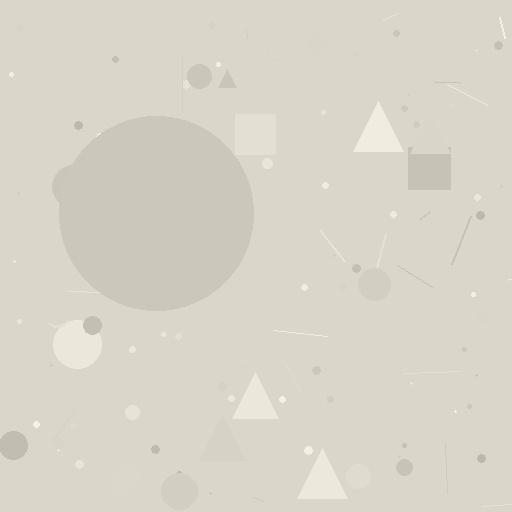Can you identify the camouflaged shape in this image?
The camouflaged shape is a circle.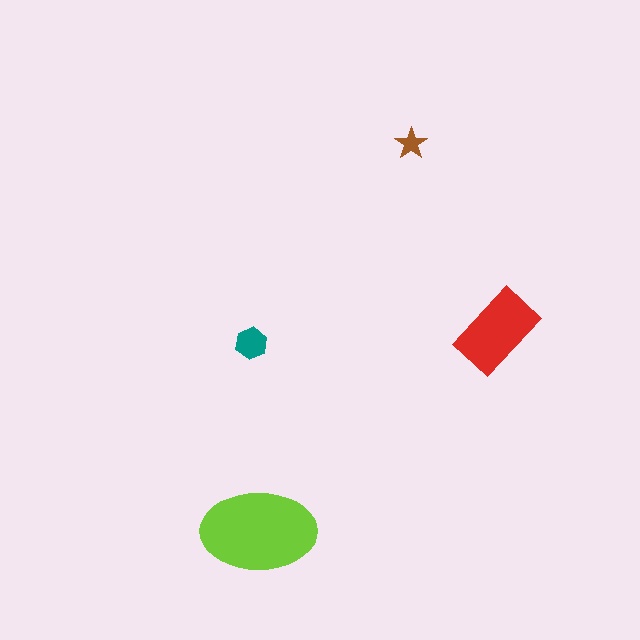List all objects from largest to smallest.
The lime ellipse, the red rectangle, the teal hexagon, the brown star.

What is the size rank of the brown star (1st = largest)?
4th.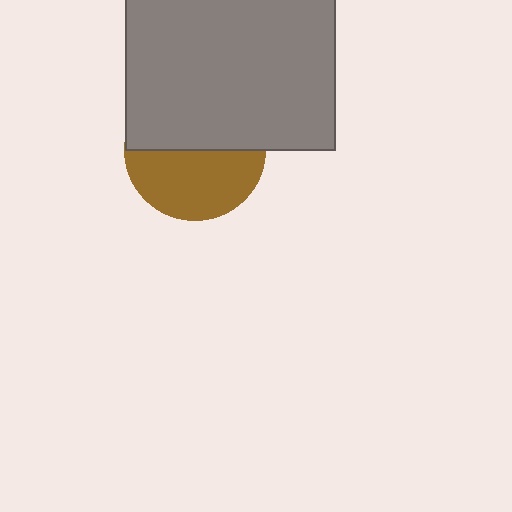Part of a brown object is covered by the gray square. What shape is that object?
It is a circle.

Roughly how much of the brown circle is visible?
About half of it is visible (roughly 49%).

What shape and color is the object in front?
The object in front is a gray square.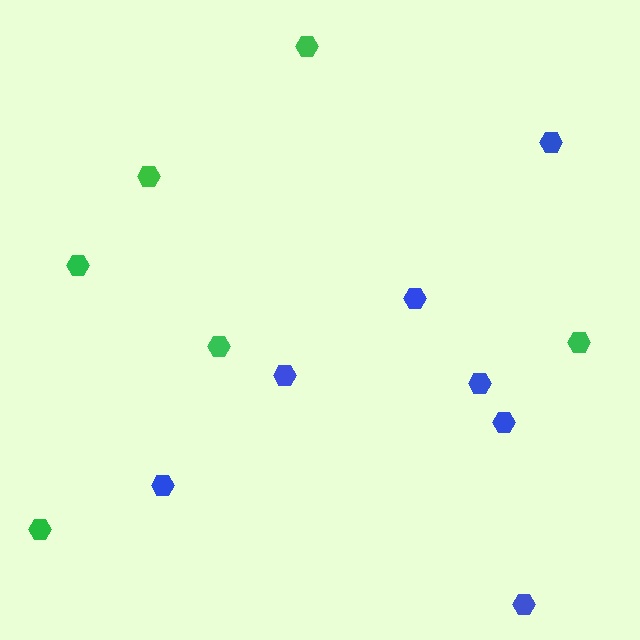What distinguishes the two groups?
There are 2 groups: one group of green hexagons (6) and one group of blue hexagons (7).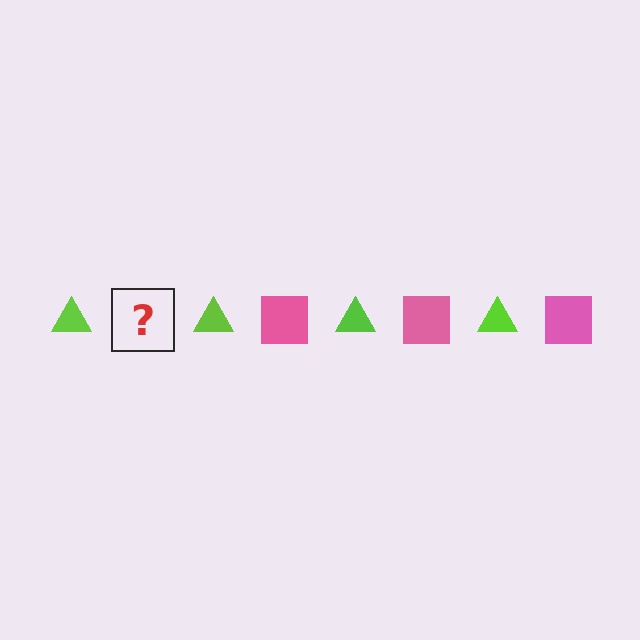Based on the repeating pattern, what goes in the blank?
The blank should be a pink square.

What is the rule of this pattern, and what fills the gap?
The rule is that the pattern alternates between lime triangle and pink square. The gap should be filled with a pink square.